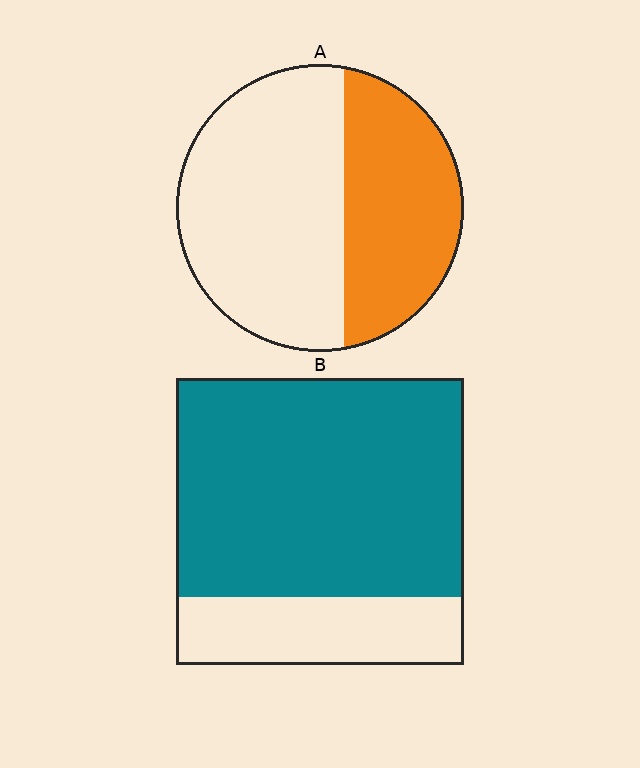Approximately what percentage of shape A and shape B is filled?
A is approximately 40% and B is approximately 75%.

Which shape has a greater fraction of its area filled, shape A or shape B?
Shape B.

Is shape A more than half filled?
No.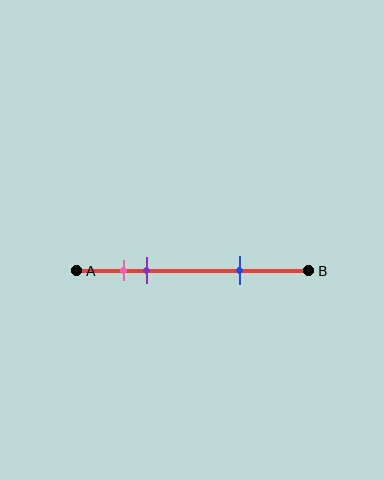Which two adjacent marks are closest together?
The pink and purple marks are the closest adjacent pair.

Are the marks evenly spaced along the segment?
No, the marks are not evenly spaced.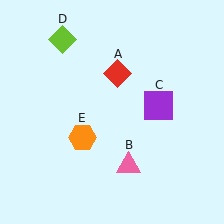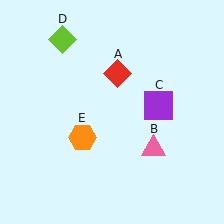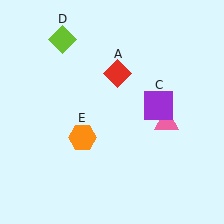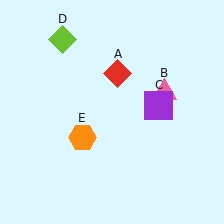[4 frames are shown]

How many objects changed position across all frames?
1 object changed position: pink triangle (object B).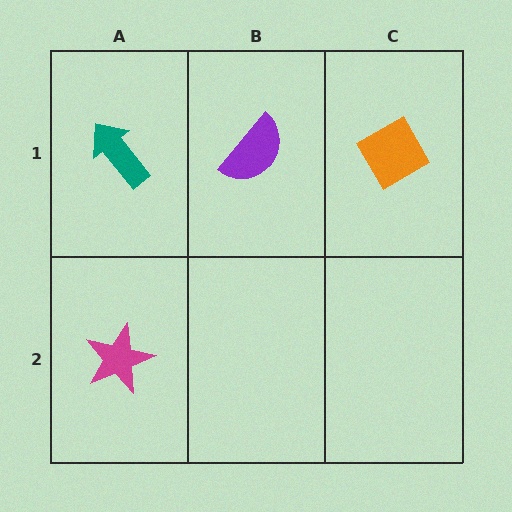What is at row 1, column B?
A purple semicircle.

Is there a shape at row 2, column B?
No, that cell is empty.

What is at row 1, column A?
A teal arrow.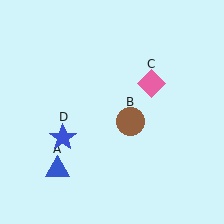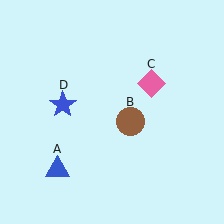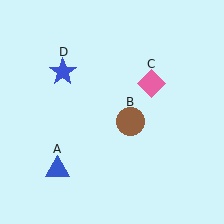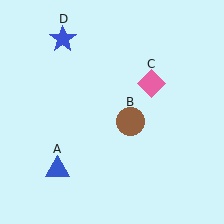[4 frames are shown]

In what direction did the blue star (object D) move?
The blue star (object D) moved up.